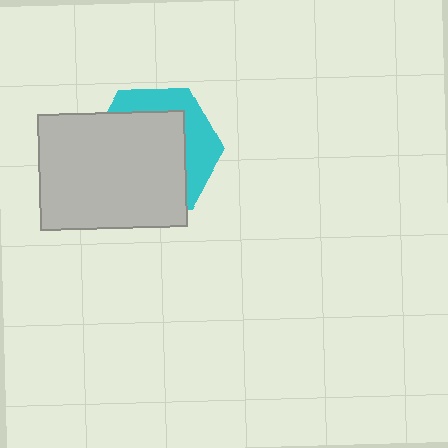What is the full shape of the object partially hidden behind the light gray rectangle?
The partially hidden object is a cyan hexagon.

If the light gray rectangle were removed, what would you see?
You would see the complete cyan hexagon.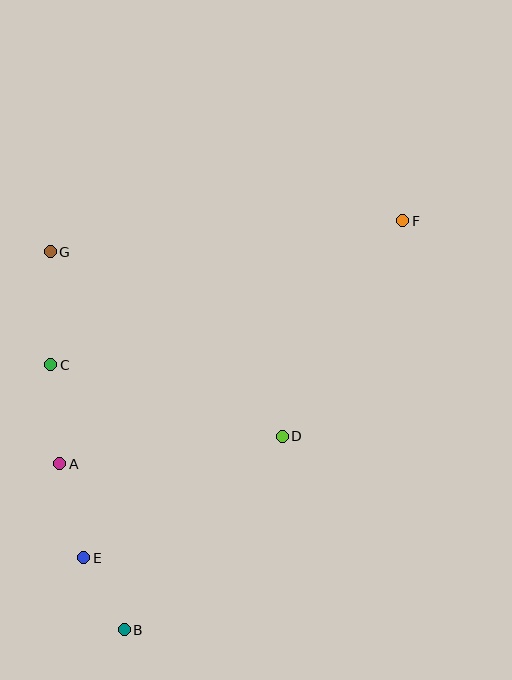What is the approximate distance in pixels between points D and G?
The distance between D and G is approximately 296 pixels.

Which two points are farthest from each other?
Points B and F are farthest from each other.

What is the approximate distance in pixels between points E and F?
The distance between E and F is approximately 464 pixels.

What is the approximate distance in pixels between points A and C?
The distance between A and C is approximately 99 pixels.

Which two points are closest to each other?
Points B and E are closest to each other.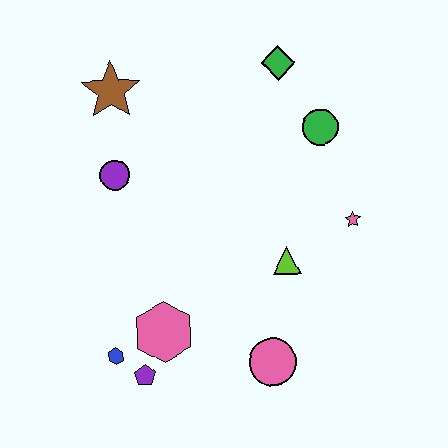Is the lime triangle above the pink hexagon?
Yes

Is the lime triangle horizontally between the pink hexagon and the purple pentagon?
No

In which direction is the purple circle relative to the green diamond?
The purple circle is to the left of the green diamond.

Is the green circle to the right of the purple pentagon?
Yes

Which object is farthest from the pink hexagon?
The green diamond is farthest from the pink hexagon.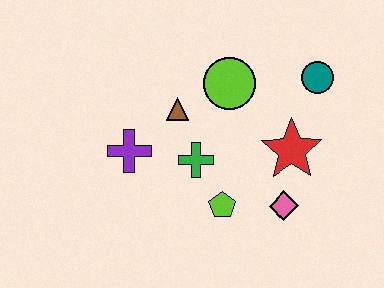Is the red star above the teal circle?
No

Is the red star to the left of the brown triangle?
No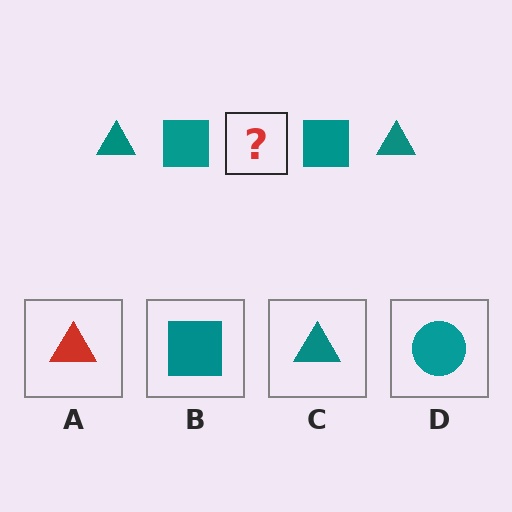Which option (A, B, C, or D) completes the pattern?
C.